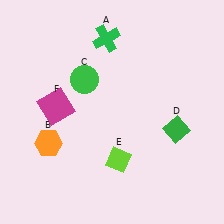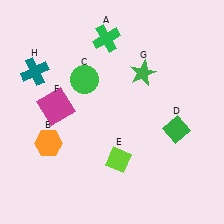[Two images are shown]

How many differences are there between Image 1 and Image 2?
There are 2 differences between the two images.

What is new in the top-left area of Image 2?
A teal cross (H) was added in the top-left area of Image 2.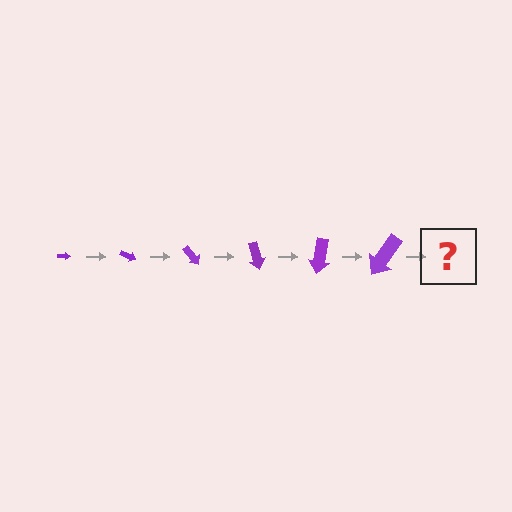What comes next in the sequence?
The next element should be an arrow, larger than the previous one and rotated 150 degrees from the start.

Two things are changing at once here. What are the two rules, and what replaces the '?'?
The two rules are that the arrow grows larger each step and it rotates 25 degrees each step. The '?' should be an arrow, larger than the previous one and rotated 150 degrees from the start.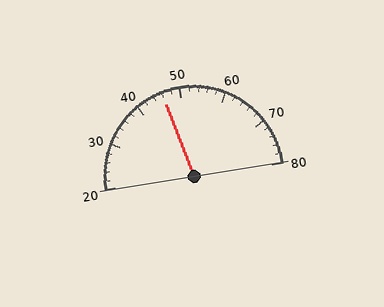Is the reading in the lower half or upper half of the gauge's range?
The reading is in the lower half of the range (20 to 80).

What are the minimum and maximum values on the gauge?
The gauge ranges from 20 to 80.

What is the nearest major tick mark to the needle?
The nearest major tick mark is 50.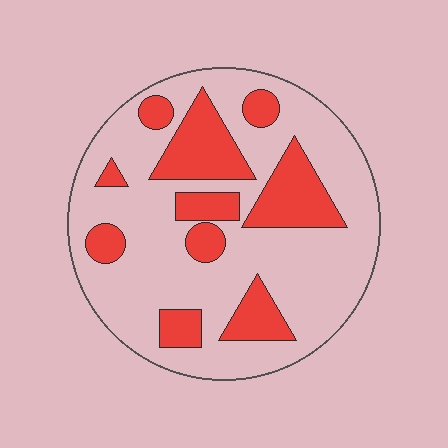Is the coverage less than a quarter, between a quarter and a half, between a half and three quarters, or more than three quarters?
Between a quarter and a half.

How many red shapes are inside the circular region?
10.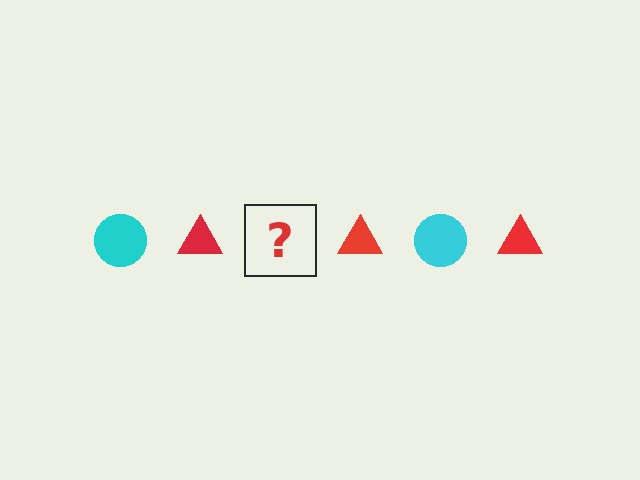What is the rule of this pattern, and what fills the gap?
The rule is that the pattern alternates between cyan circle and red triangle. The gap should be filled with a cyan circle.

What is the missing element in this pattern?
The missing element is a cyan circle.